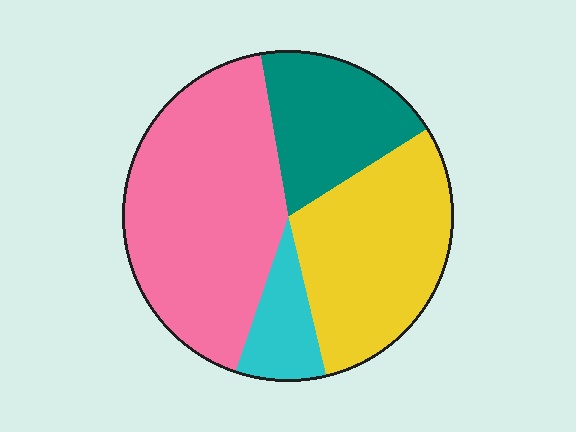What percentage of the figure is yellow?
Yellow covers 30% of the figure.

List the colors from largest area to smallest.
From largest to smallest: pink, yellow, teal, cyan.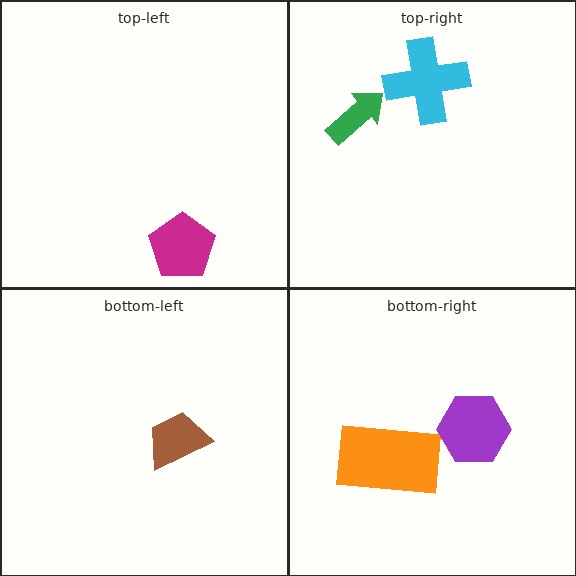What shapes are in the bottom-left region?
The brown trapezoid.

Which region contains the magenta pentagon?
The top-left region.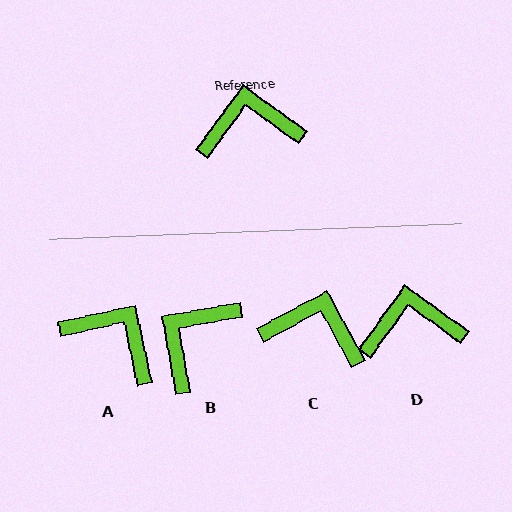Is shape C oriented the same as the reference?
No, it is off by about 25 degrees.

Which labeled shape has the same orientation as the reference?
D.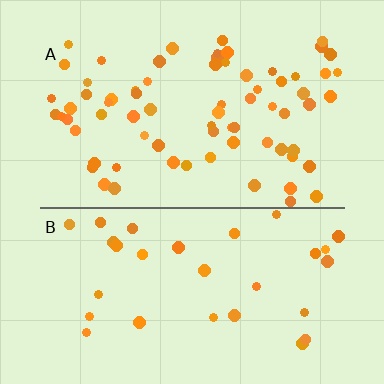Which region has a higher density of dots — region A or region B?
A (the top).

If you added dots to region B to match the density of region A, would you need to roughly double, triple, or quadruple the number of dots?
Approximately double.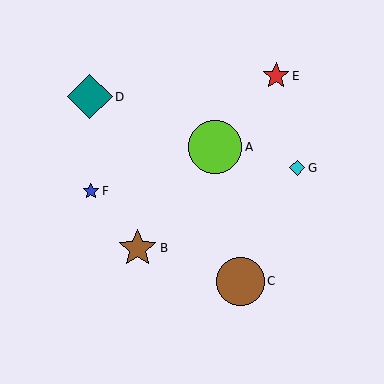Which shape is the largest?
The lime circle (labeled A) is the largest.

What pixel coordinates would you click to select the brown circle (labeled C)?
Click at (241, 281) to select the brown circle C.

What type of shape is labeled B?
Shape B is a brown star.